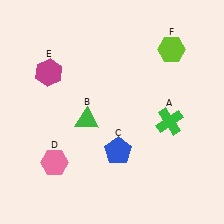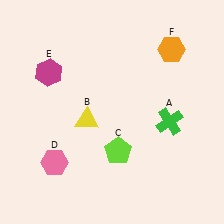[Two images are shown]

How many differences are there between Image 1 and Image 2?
There are 3 differences between the two images.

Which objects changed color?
B changed from green to yellow. C changed from blue to lime. F changed from lime to orange.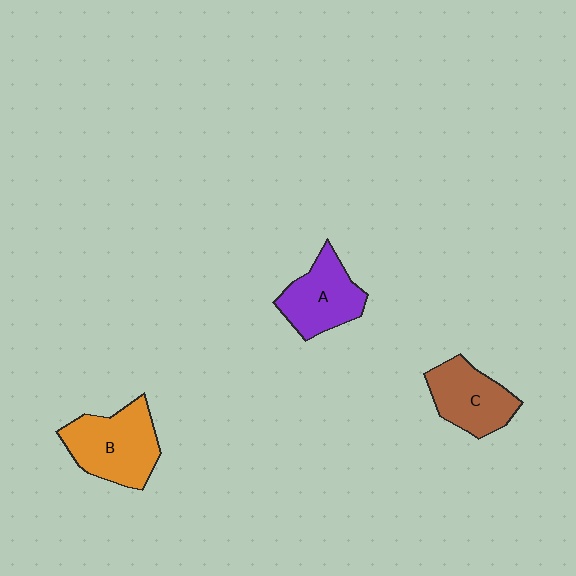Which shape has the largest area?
Shape B (orange).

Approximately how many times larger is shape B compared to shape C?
Approximately 1.3 times.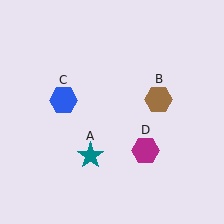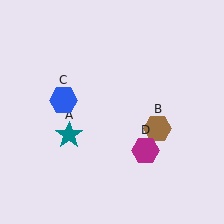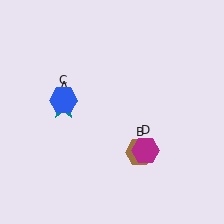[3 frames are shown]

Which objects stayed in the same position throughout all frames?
Blue hexagon (object C) and magenta hexagon (object D) remained stationary.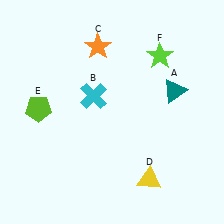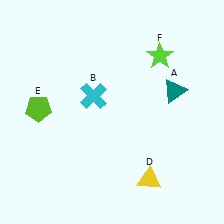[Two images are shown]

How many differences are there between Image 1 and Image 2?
There is 1 difference between the two images.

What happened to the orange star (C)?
The orange star (C) was removed in Image 2. It was in the top-left area of Image 1.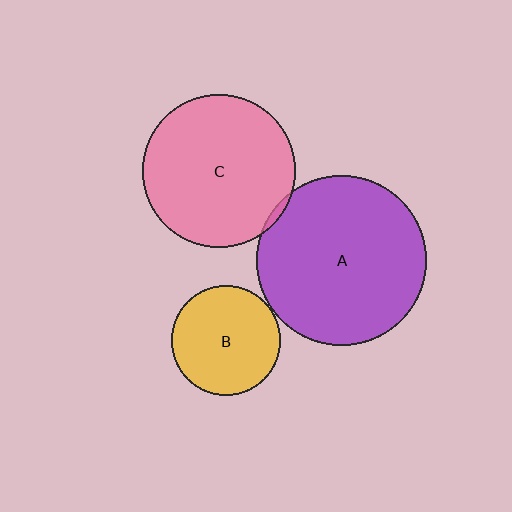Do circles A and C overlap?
Yes.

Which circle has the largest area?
Circle A (purple).